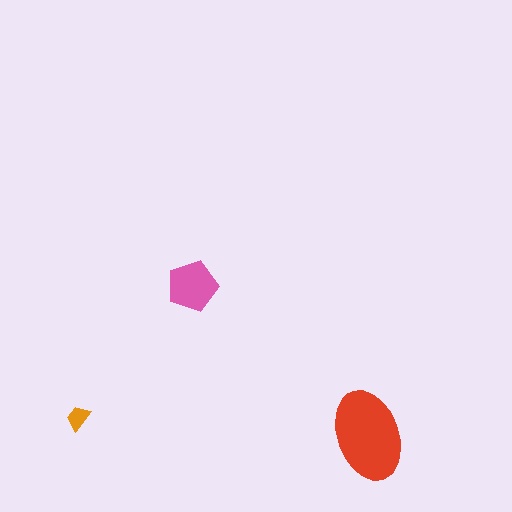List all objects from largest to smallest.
The red ellipse, the pink pentagon, the orange trapezoid.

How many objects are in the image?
There are 3 objects in the image.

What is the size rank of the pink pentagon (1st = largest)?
2nd.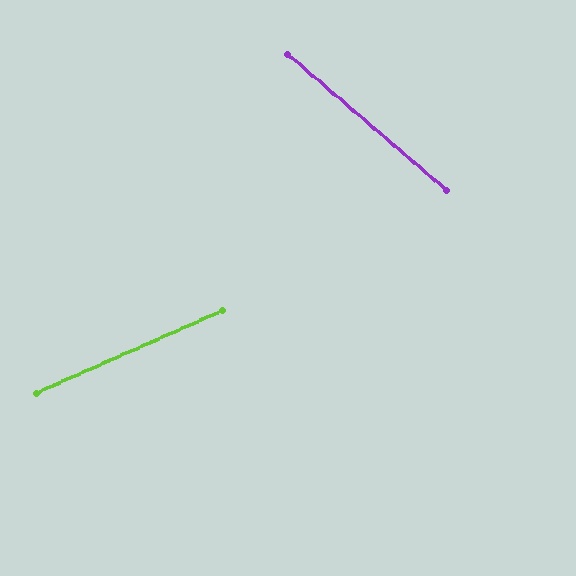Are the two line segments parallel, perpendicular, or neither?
Neither parallel nor perpendicular — they differ by about 64°.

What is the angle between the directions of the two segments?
Approximately 64 degrees.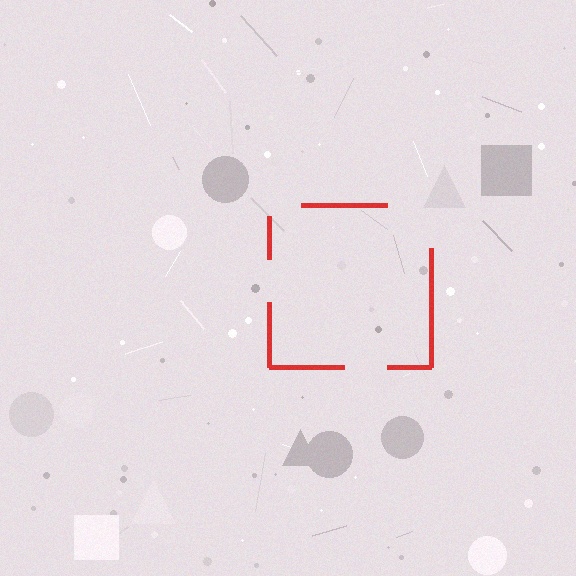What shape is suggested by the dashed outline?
The dashed outline suggests a square.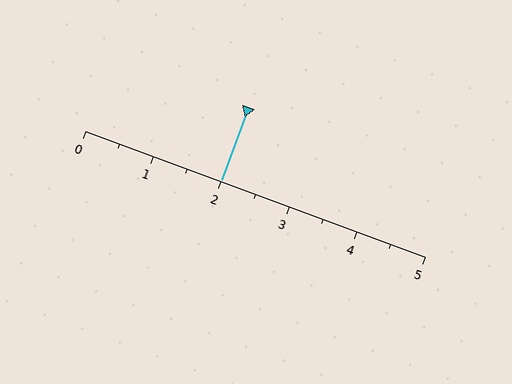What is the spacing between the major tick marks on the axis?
The major ticks are spaced 1 apart.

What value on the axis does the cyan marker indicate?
The marker indicates approximately 2.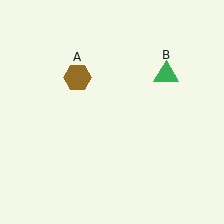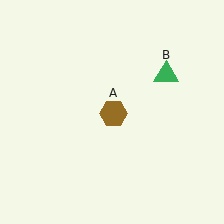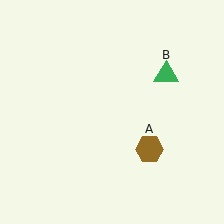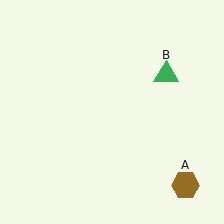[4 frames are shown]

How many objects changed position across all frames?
1 object changed position: brown hexagon (object A).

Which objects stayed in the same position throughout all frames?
Green triangle (object B) remained stationary.